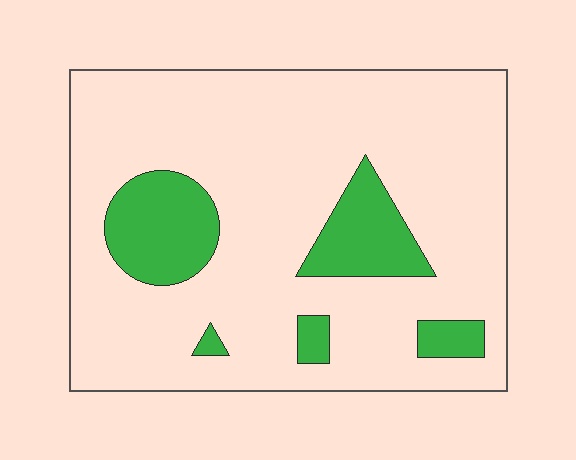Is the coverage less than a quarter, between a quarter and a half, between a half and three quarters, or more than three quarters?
Less than a quarter.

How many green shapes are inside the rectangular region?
5.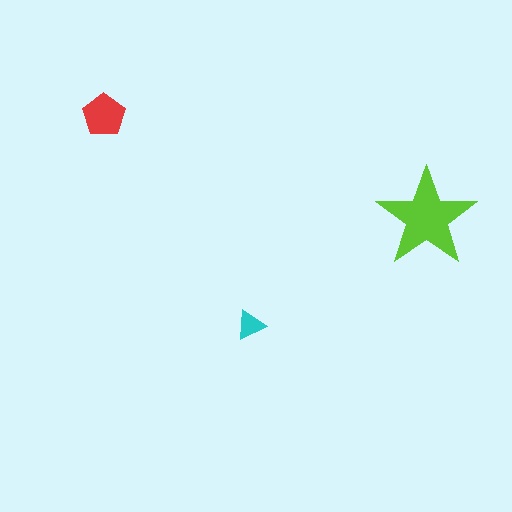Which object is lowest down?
The cyan triangle is bottommost.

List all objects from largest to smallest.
The lime star, the red pentagon, the cyan triangle.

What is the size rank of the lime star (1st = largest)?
1st.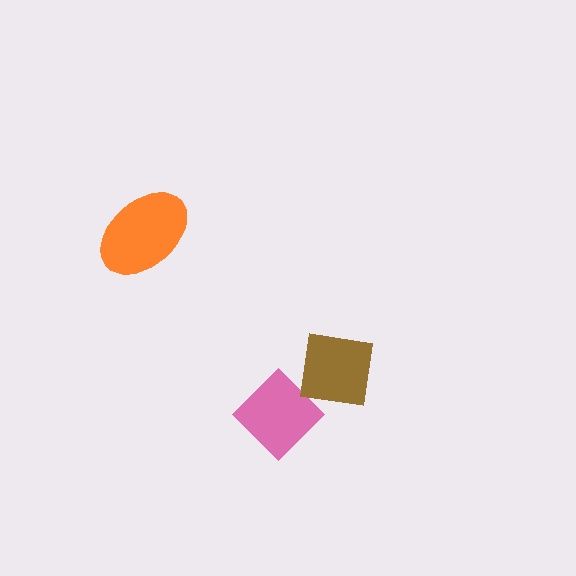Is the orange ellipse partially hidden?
No, no other shape covers it.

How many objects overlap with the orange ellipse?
0 objects overlap with the orange ellipse.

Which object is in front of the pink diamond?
The brown square is in front of the pink diamond.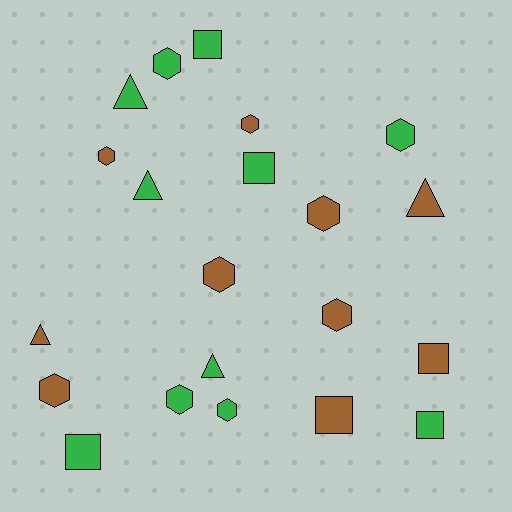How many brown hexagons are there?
There are 6 brown hexagons.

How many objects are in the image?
There are 21 objects.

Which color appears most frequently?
Green, with 11 objects.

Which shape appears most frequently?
Hexagon, with 10 objects.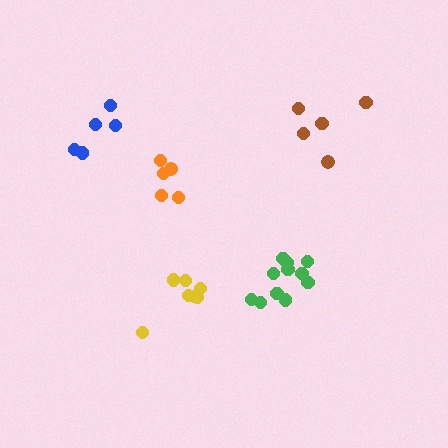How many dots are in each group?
Group 1: 7 dots, Group 2: 11 dots, Group 3: 5 dots, Group 4: 5 dots, Group 5: 5 dots (33 total).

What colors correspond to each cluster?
The clusters are colored: yellow, green, brown, blue, orange.